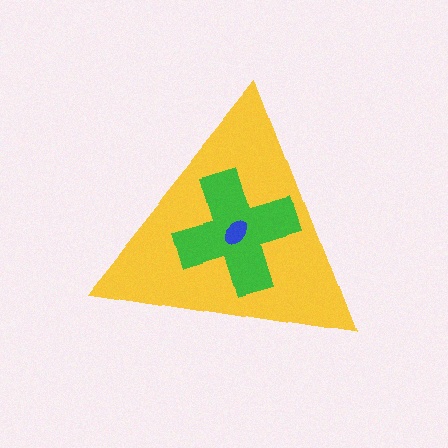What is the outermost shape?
The yellow triangle.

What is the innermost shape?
The blue ellipse.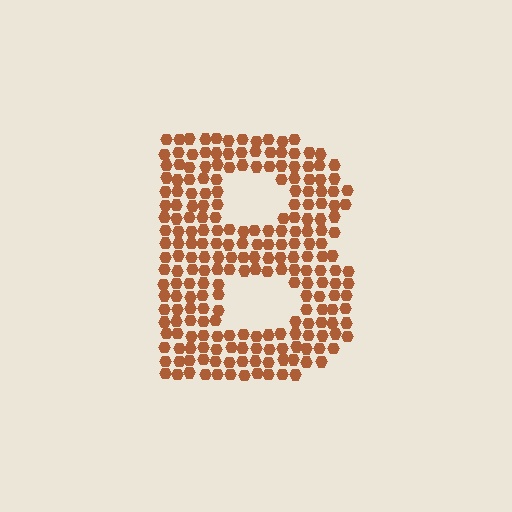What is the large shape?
The large shape is the letter B.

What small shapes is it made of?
It is made of small hexagons.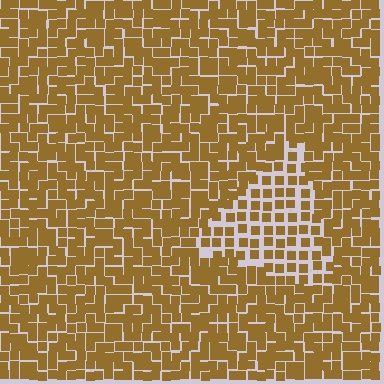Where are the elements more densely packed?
The elements are more densely packed outside the triangle boundary.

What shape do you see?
I see a triangle.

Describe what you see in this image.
The image contains small brown elements arranged at two different densities. A triangle-shaped region is visible where the elements are less densely packed than the surrounding area.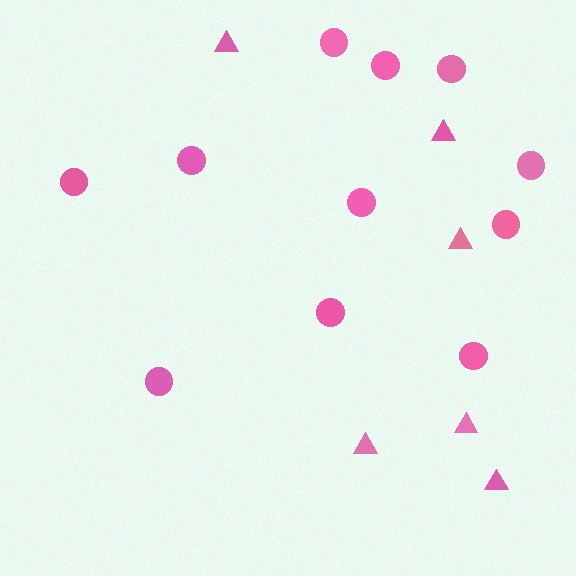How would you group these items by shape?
There are 2 groups: one group of circles (11) and one group of triangles (6).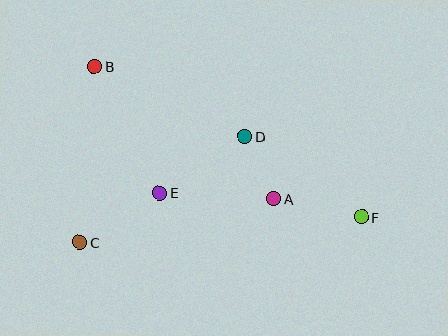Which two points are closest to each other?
Points A and D are closest to each other.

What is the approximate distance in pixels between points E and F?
The distance between E and F is approximately 204 pixels.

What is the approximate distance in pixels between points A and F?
The distance between A and F is approximately 90 pixels.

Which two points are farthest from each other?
Points B and F are farthest from each other.